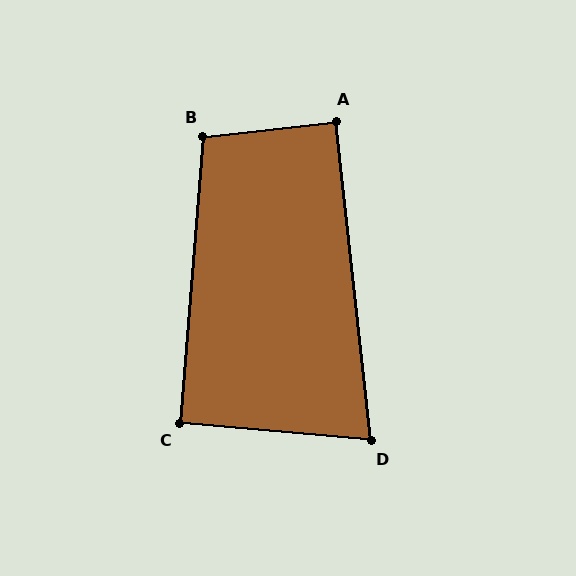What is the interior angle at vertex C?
Approximately 90 degrees (approximately right).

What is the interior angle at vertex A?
Approximately 90 degrees (approximately right).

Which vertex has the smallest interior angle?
D, at approximately 79 degrees.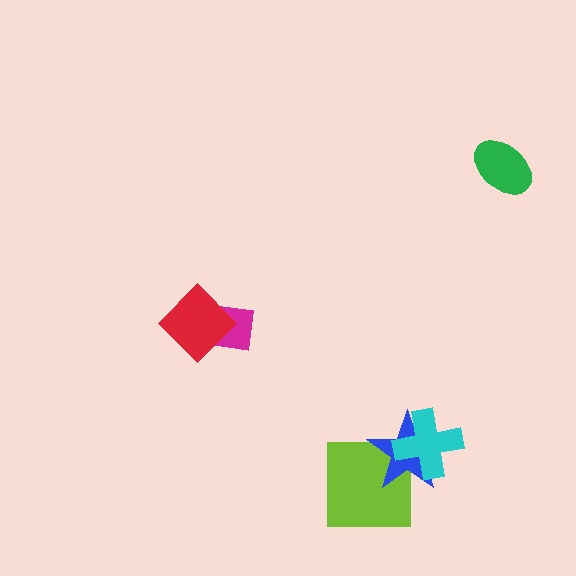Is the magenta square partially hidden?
Yes, it is partially covered by another shape.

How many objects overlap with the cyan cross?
1 object overlaps with the cyan cross.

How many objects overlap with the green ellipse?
0 objects overlap with the green ellipse.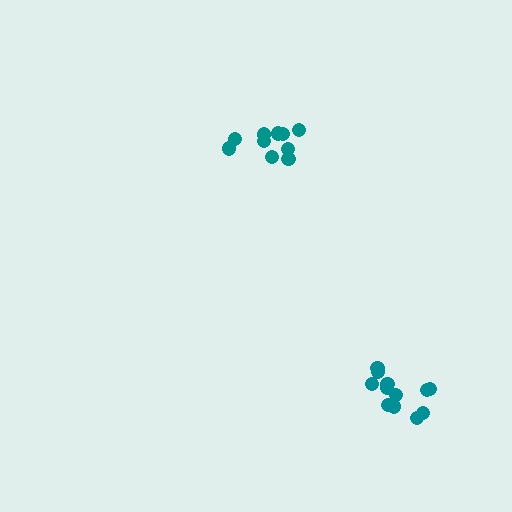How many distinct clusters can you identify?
There are 2 distinct clusters.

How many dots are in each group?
Group 1: 12 dots, Group 2: 10 dots (22 total).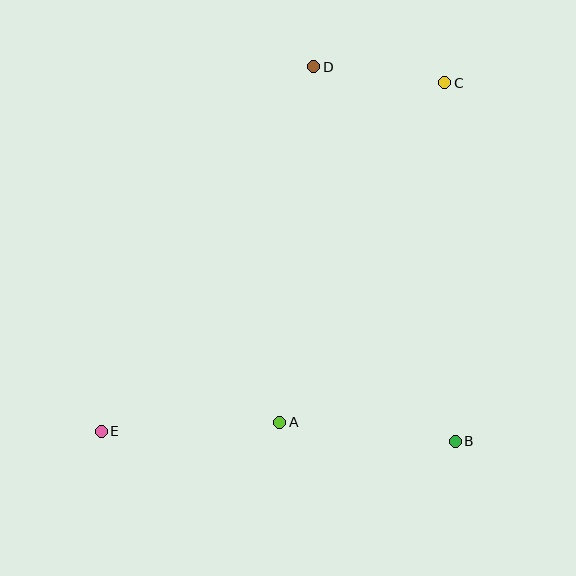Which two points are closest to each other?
Points C and D are closest to each other.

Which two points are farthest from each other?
Points C and E are farthest from each other.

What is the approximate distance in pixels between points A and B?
The distance between A and B is approximately 177 pixels.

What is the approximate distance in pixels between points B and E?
The distance between B and E is approximately 354 pixels.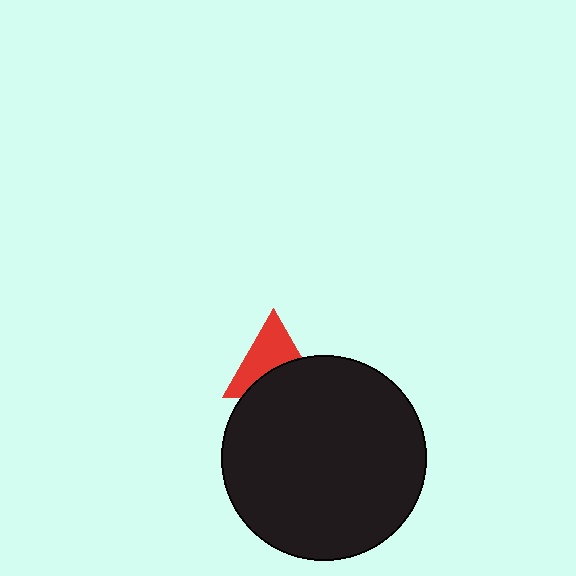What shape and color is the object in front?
The object in front is a black circle.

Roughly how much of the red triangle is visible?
About half of it is visible (roughly 56%).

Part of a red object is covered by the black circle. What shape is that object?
It is a triangle.